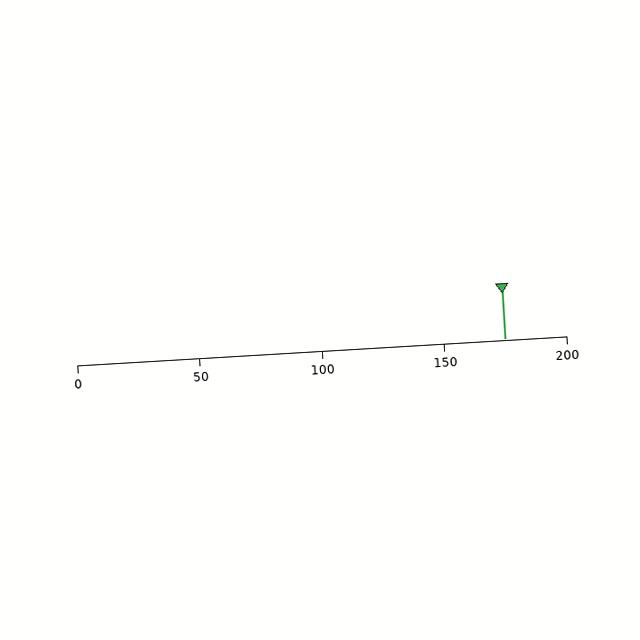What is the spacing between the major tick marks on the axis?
The major ticks are spaced 50 apart.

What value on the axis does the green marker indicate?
The marker indicates approximately 175.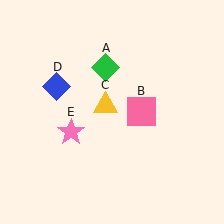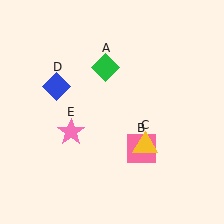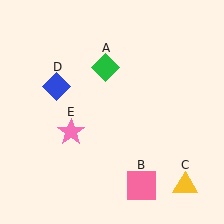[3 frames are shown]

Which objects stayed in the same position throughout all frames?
Green diamond (object A) and blue diamond (object D) and pink star (object E) remained stationary.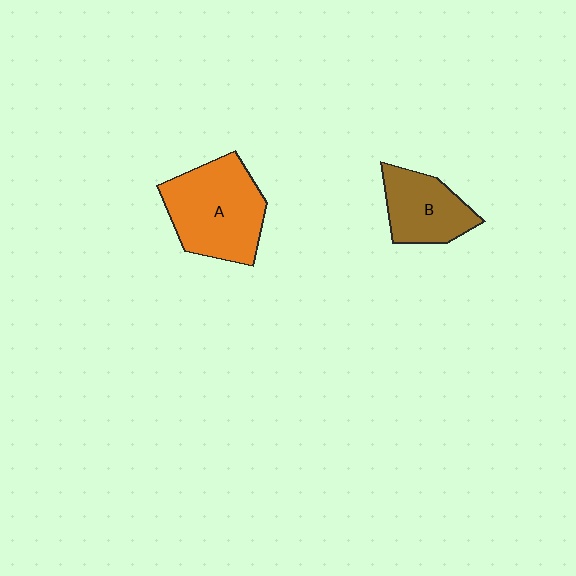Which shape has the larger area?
Shape A (orange).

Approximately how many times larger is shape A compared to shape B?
Approximately 1.6 times.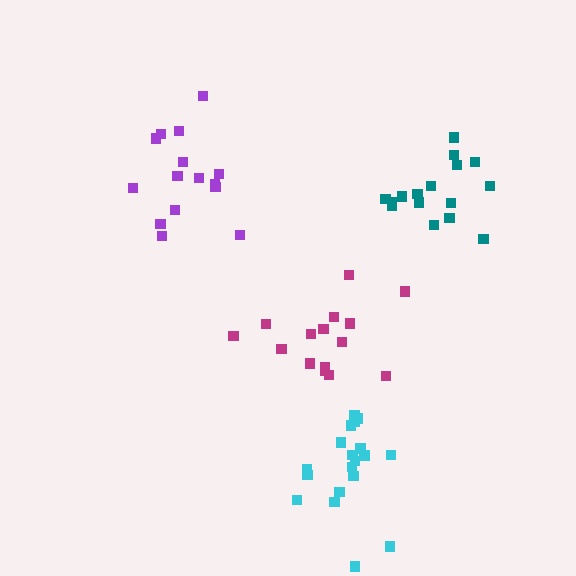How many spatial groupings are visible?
There are 4 spatial groupings.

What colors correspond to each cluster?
The clusters are colored: magenta, cyan, purple, teal.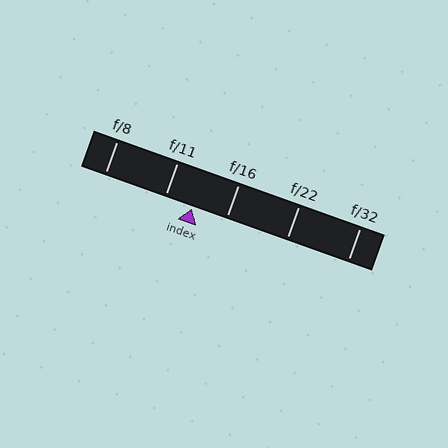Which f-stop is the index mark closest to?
The index mark is closest to f/11.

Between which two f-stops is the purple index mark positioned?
The index mark is between f/11 and f/16.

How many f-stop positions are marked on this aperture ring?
There are 5 f-stop positions marked.